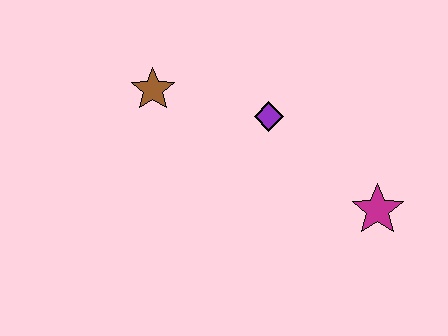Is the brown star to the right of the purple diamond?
No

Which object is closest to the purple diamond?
The brown star is closest to the purple diamond.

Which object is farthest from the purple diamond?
The magenta star is farthest from the purple diamond.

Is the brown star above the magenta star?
Yes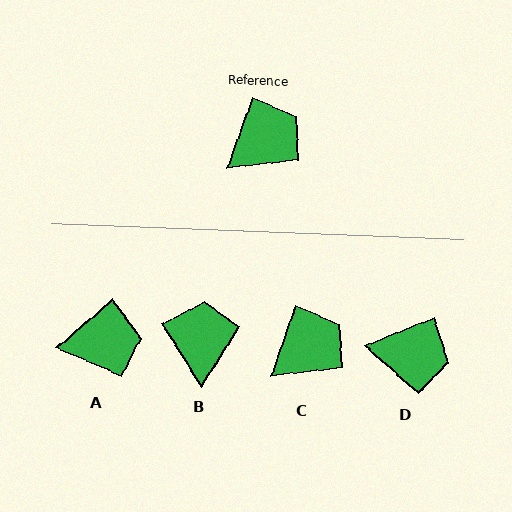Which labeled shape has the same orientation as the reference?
C.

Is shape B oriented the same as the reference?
No, it is off by about 51 degrees.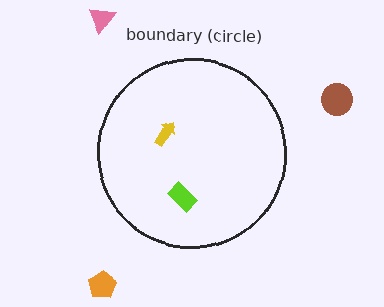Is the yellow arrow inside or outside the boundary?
Inside.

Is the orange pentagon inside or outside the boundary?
Outside.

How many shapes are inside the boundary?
2 inside, 3 outside.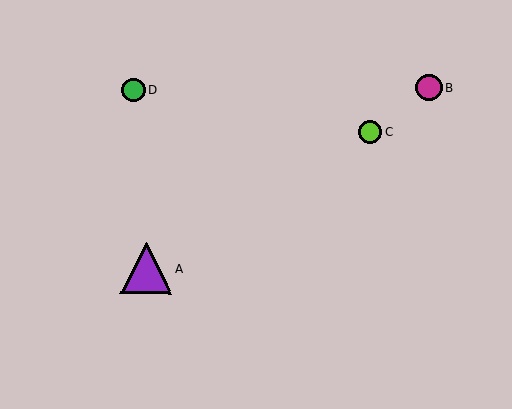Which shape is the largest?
The purple triangle (labeled A) is the largest.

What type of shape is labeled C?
Shape C is a lime circle.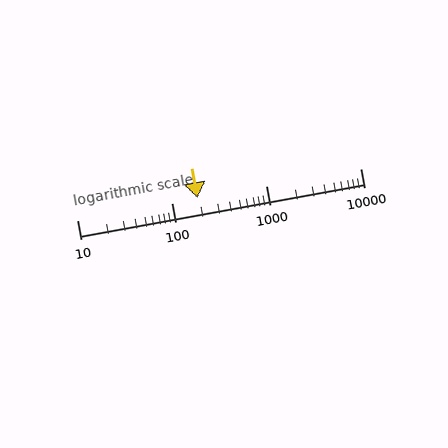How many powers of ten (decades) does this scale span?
The scale spans 3 decades, from 10 to 10000.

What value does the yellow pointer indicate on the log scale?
The pointer indicates approximately 190.